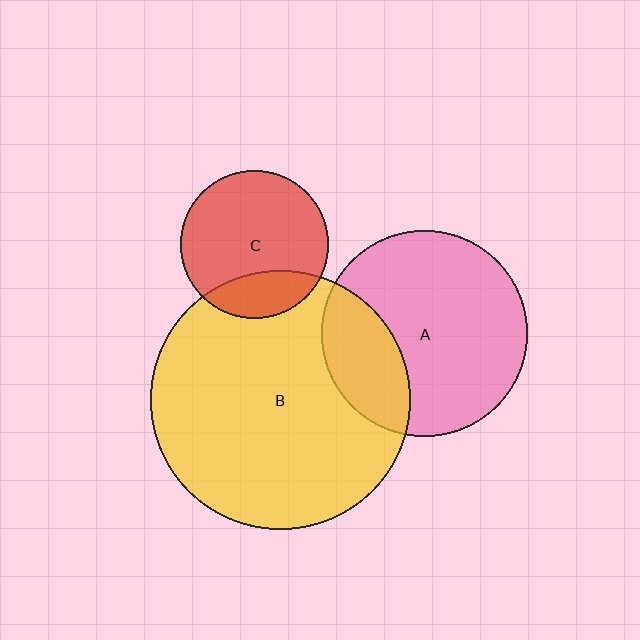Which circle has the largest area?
Circle B (yellow).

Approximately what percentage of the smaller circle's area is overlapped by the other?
Approximately 25%.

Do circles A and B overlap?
Yes.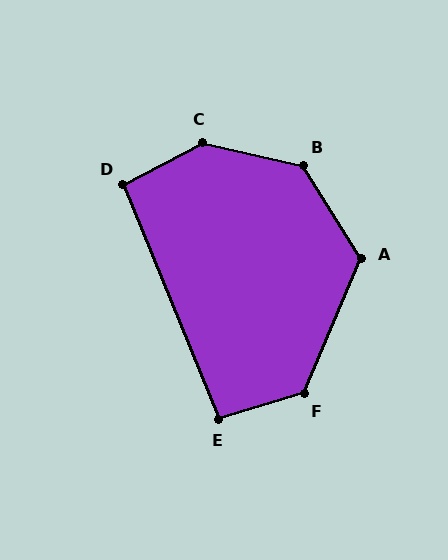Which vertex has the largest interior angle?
C, at approximately 139 degrees.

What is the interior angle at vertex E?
Approximately 96 degrees (obtuse).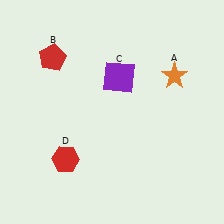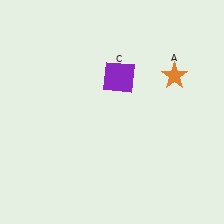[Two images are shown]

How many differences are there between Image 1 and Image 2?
There are 2 differences between the two images.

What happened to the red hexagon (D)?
The red hexagon (D) was removed in Image 2. It was in the bottom-left area of Image 1.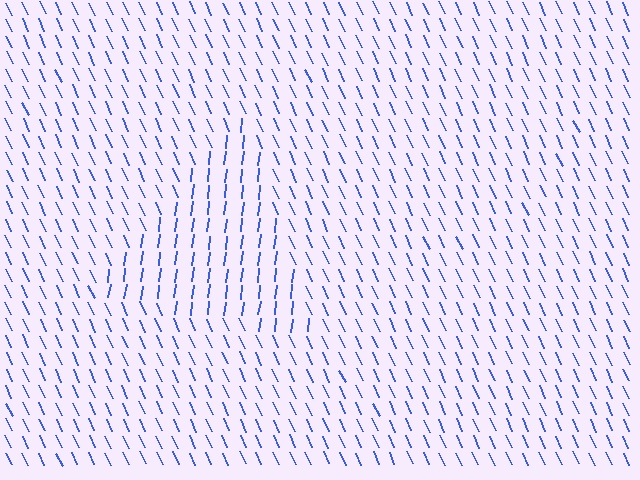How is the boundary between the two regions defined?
The boundary is defined purely by a change in line orientation (approximately 32 degrees difference). All lines are the same color and thickness.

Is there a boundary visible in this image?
Yes, there is a texture boundary formed by a change in line orientation.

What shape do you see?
I see a triangle.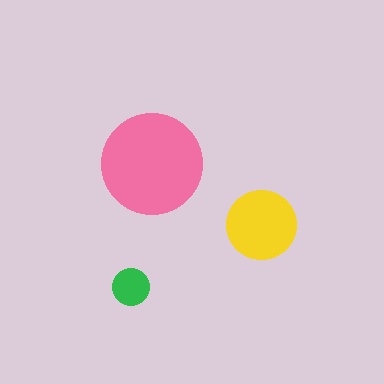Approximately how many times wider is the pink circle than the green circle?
About 2.5 times wider.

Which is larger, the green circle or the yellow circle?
The yellow one.